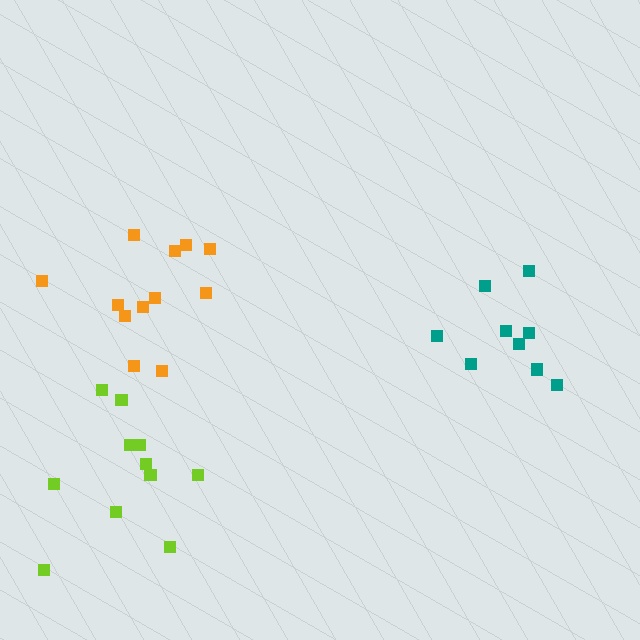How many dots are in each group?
Group 1: 12 dots, Group 2: 11 dots, Group 3: 9 dots (32 total).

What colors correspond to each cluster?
The clusters are colored: orange, lime, teal.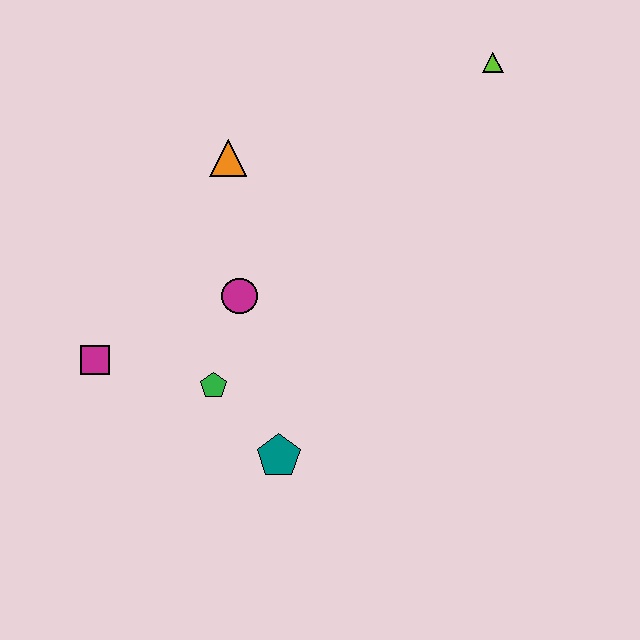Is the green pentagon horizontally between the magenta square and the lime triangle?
Yes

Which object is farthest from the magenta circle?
The lime triangle is farthest from the magenta circle.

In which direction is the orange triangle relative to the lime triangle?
The orange triangle is to the left of the lime triangle.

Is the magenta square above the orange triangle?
No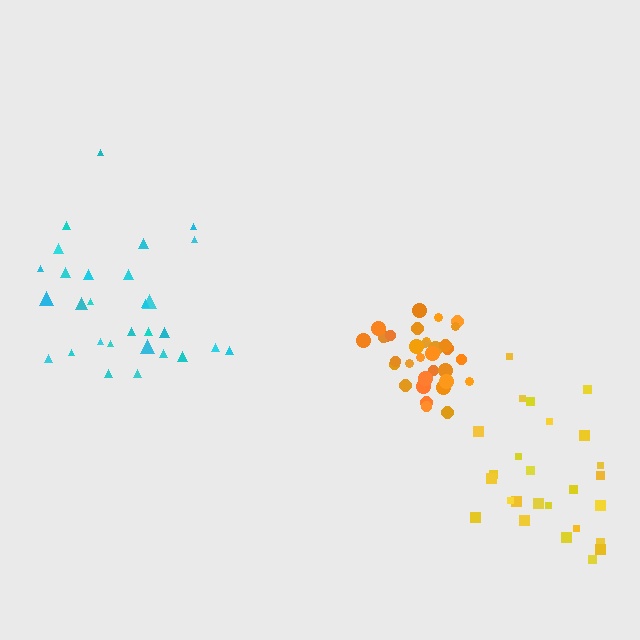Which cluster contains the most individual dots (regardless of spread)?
Orange (34).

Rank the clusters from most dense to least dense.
orange, yellow, cyan.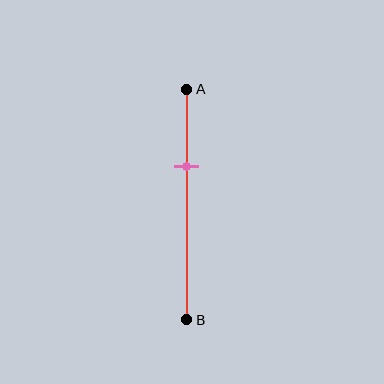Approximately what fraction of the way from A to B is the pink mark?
The pink mark is approximately 35% of the way from A to B.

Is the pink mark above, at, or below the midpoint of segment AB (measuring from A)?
The pink mark is above the midpoint of segment AB.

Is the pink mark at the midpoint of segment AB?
No, the mark is at about 35% from A, not at the 50% midpoint.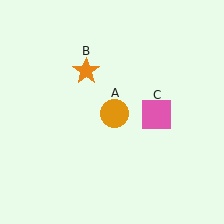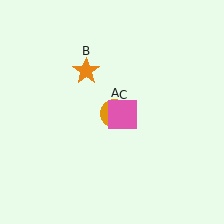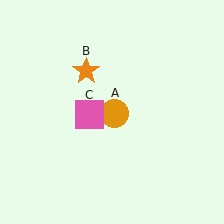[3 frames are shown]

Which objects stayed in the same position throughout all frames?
Orange circle (object A) and orange star (object B) remained stationary.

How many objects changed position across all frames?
1 object changed position: pink square (object C).